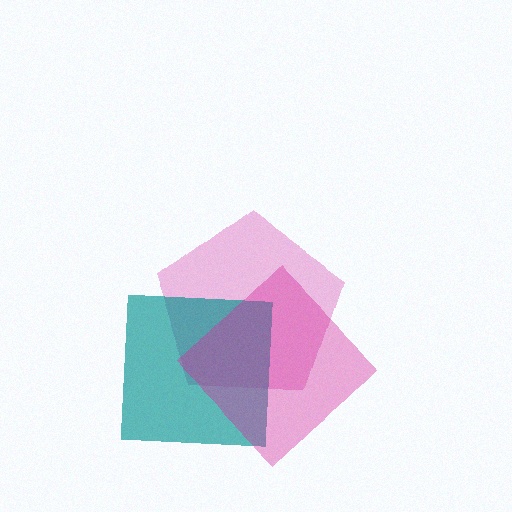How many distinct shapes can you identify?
There are 3 distinct shapes: a pink pentagon, a teal square, a magenta diamond.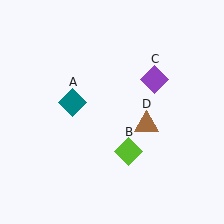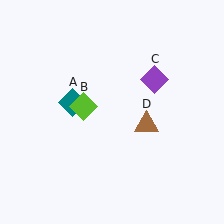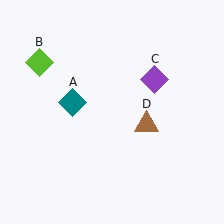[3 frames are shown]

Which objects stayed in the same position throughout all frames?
Teal diamond (object A) and purple diamond (object C) and brown triangle (object D) remained stationary.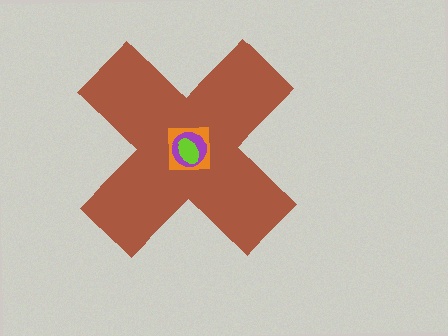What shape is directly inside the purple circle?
The lime ellipse.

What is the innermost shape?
The lime ellipse.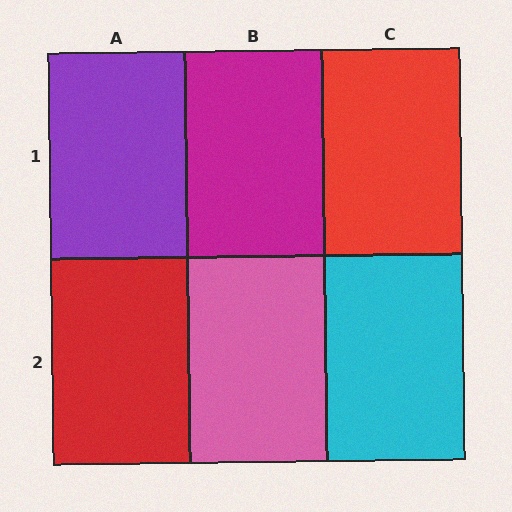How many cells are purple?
1 cell is purple.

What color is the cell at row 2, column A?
Red.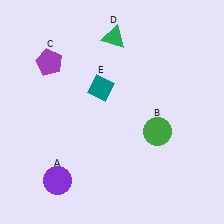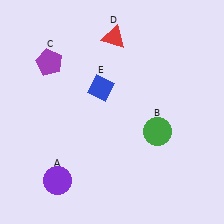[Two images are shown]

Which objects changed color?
D changed from green to red. E changed from teal to blue.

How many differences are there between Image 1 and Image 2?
There are 2 differences between the two images.